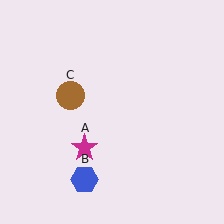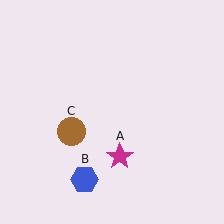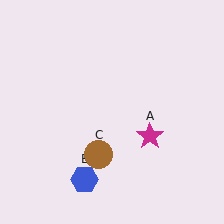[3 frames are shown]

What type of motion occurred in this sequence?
The magenta star (object A), brown circle (object C) rotated counterclockwise around the center of the scene.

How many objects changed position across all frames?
2 objects changed position: magenta star (object A), brown circle (object C).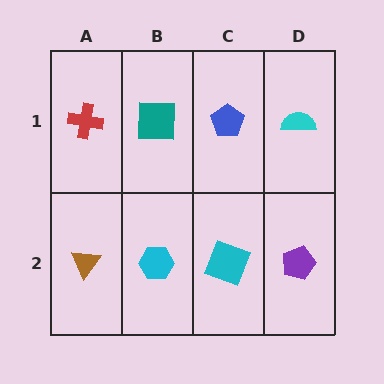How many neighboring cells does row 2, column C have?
3.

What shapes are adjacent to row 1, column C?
A cyan square (row 2, column C), a teal square (row 1, column B), a cyan semicircle (row 1, column D).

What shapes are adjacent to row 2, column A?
A red cross (row 1, column A), a cyan hexagon (row 2, column B).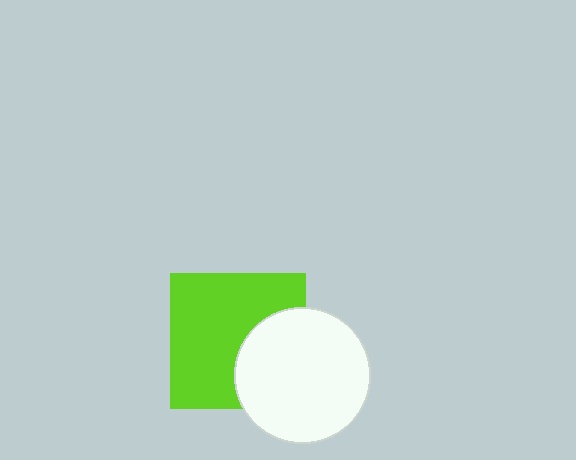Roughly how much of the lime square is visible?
Most of it is visible (roughly 66%).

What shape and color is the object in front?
The object in front is a white circle.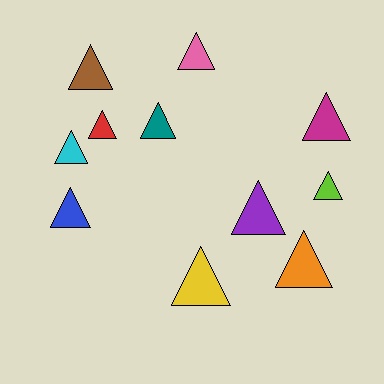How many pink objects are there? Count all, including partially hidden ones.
There is 1 pink object.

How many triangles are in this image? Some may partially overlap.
There are 11 triangles.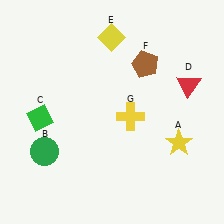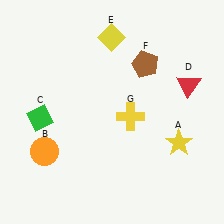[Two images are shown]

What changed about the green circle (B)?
In Image 1, B is green. In Image 2, it changed to orange.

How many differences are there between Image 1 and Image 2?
There is 1 difference between the two images.